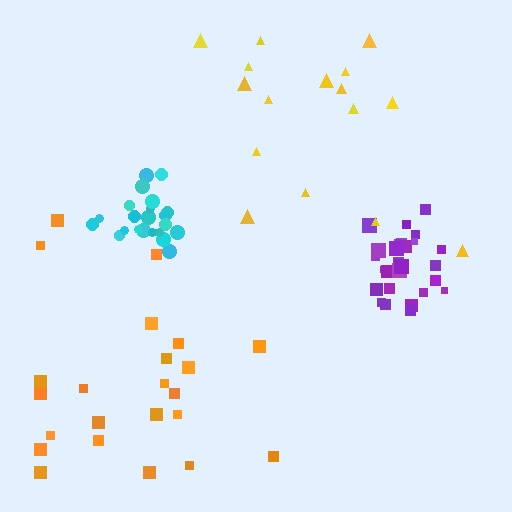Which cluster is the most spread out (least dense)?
Yellow.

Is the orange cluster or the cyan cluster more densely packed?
Cyan.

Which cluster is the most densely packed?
Purple.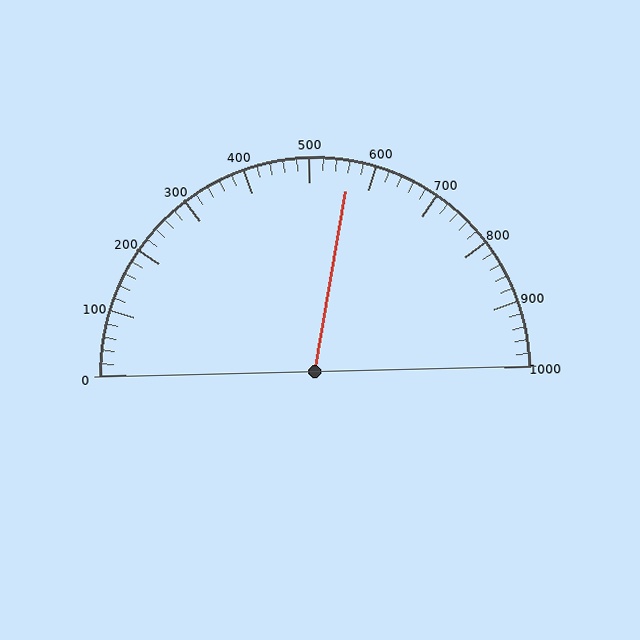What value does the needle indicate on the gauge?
The needle indicates approximately 560.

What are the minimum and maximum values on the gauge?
The gauge ranges from 0 to 1000.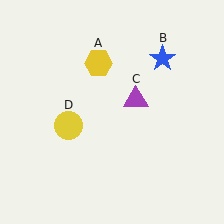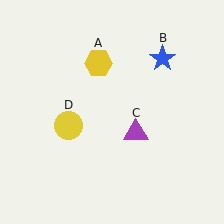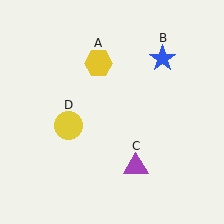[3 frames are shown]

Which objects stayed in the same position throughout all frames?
Yellow hexagon (object A) and blue star (object B) and yellow circle (object D) remained stationary.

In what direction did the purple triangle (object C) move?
The purple triangle (object C) moved down.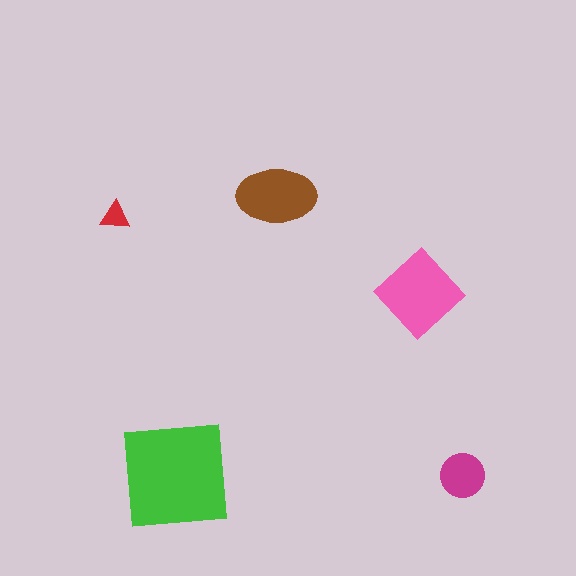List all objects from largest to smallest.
The green square, the pink diamond, the brown ellipse, the magenta circle, the red triangle.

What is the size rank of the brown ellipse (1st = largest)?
3rd.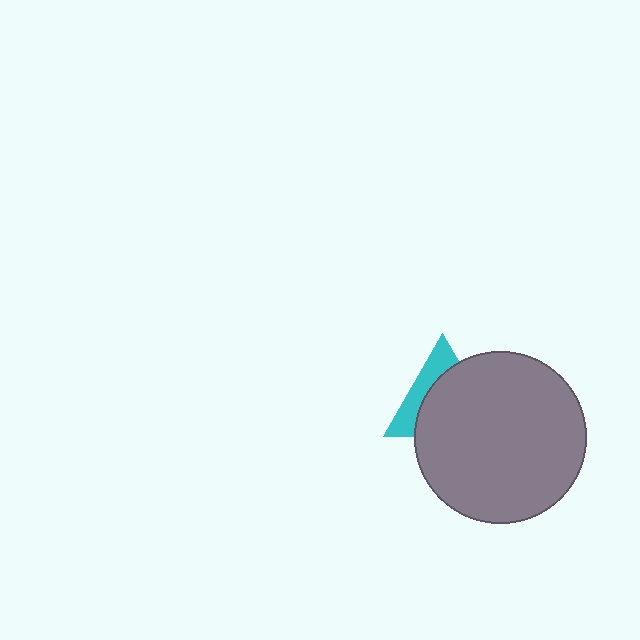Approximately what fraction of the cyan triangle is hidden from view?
Roughly 65% of the cyan triangle is hidden behind the gray circle.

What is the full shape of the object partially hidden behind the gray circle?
The partially hidden object is a cyan triangle.